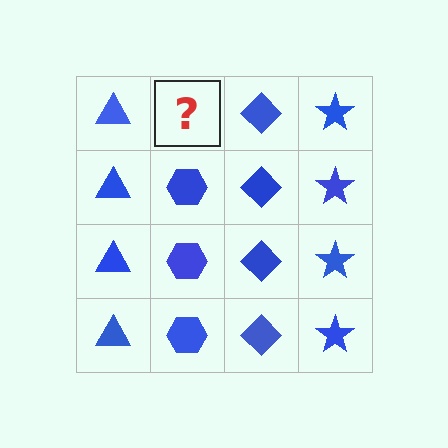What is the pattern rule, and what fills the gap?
The rule is that each column has a consistent shape. The gap should be filled with a blue hexagon.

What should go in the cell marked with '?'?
The missing cell should contain a blue hexagon.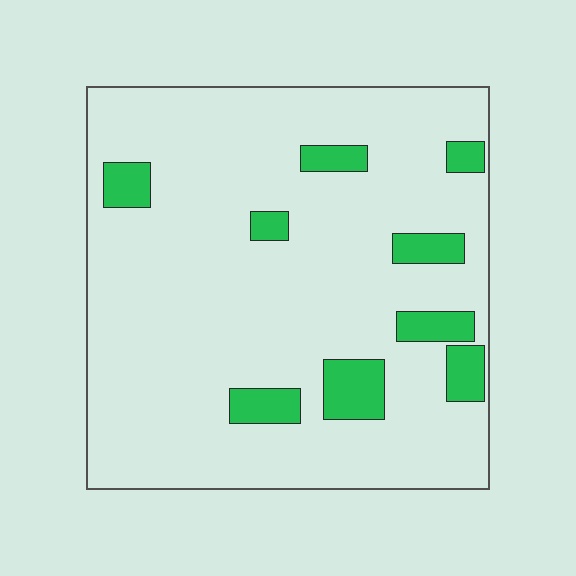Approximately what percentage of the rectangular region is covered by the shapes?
Approximately 10%.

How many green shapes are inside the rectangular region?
9.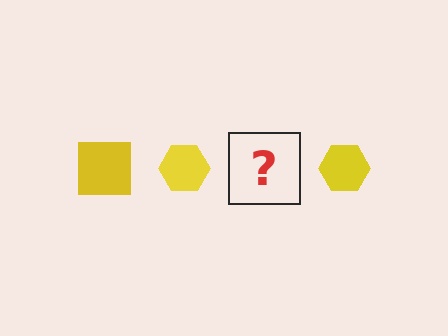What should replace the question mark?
The question mark should be replaced with a yellow square.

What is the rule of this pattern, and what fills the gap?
The rule is that the pattern cycles through square, hexagon shapes in yellow. The gap should be filled with a yellow square.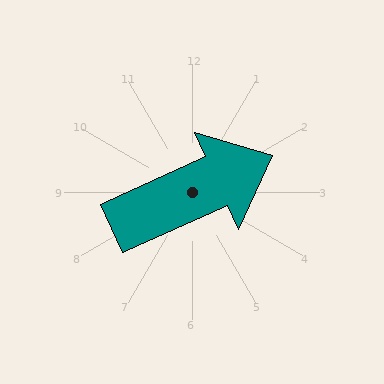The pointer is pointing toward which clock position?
Roughly 2 o'clock.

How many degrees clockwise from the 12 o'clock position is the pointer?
Approximately 66 degrees.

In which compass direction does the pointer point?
Northeast.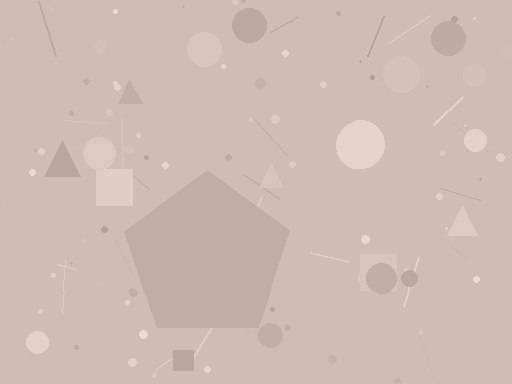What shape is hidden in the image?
A pentagon is hidden in the image.